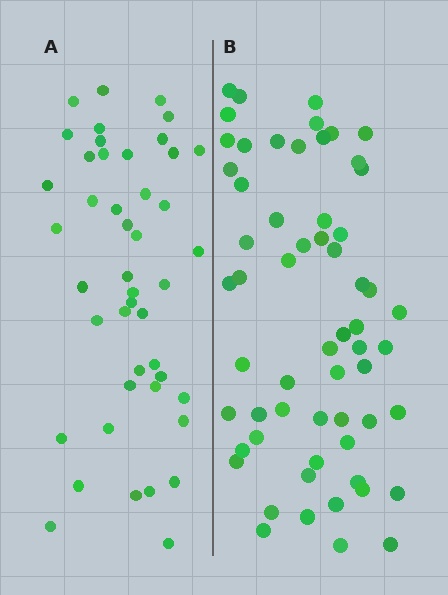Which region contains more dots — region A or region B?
Region B (the right region) has more dots.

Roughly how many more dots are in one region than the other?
Region B has approximately 15 more dots than region A.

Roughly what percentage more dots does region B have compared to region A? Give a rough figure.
About 35% more.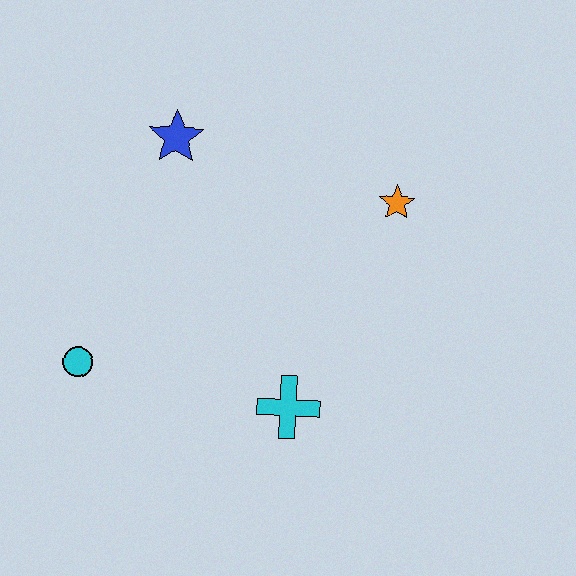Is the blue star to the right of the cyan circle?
Yes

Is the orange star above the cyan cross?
Yes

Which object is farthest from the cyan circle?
The orange star is farthest from the cyan circle.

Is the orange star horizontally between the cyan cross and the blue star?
No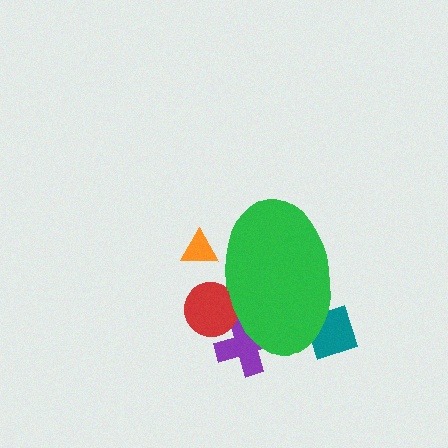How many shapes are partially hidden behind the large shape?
4 shapes are partially hidden.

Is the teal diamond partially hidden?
Yes, the teal diamond is partially hidden behind the green ellipse.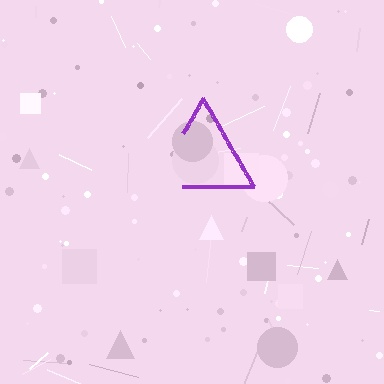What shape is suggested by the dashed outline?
The dashed outline suggests a triangle.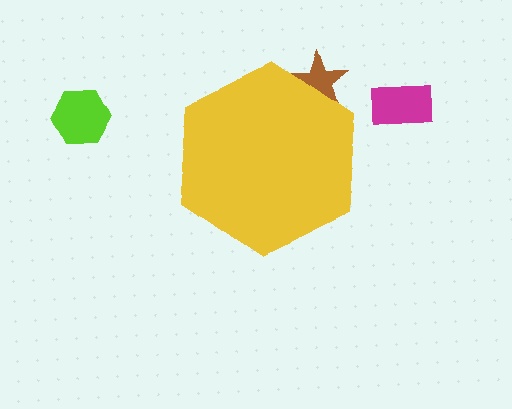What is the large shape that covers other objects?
A yellow hexagon.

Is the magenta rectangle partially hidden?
No, the magenta rectangle is fully visible.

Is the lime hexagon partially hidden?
No, the lime hexagon is fully visible.